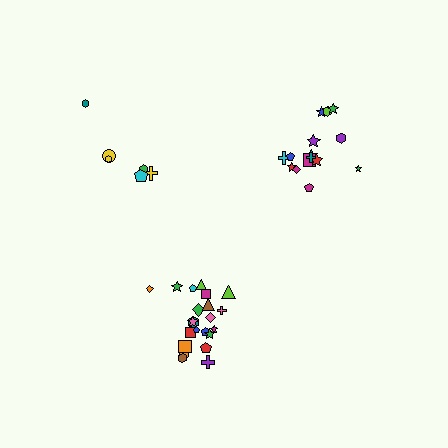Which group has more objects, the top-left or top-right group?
The top-right group.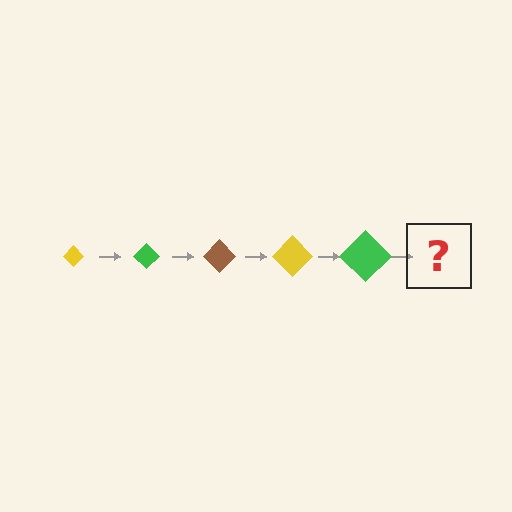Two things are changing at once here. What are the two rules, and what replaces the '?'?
The two rules are that the diamond grows larger each step and the color cycles through yellow, green, and brown. The '?' should be a brown diamond, larger than the previous one.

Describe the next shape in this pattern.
It should be a brown diamond, larger than the previous one.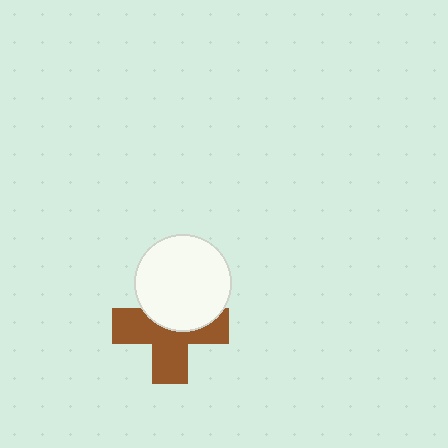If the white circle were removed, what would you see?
You would see the complete brown cross.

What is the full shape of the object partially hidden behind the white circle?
The partially hidden object is a brown cross.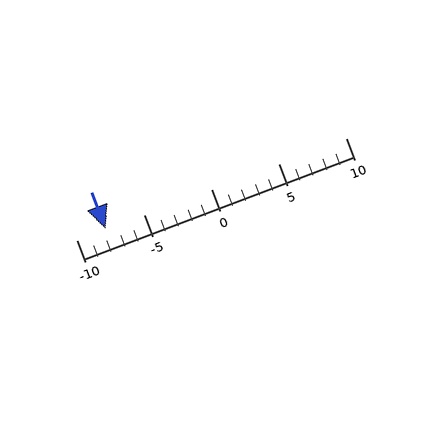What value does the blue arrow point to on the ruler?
The blue arrow points to approximately -8.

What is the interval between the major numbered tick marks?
The major tick marks are spaced 5 units apart.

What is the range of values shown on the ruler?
The ruler shows values from -10 to 10.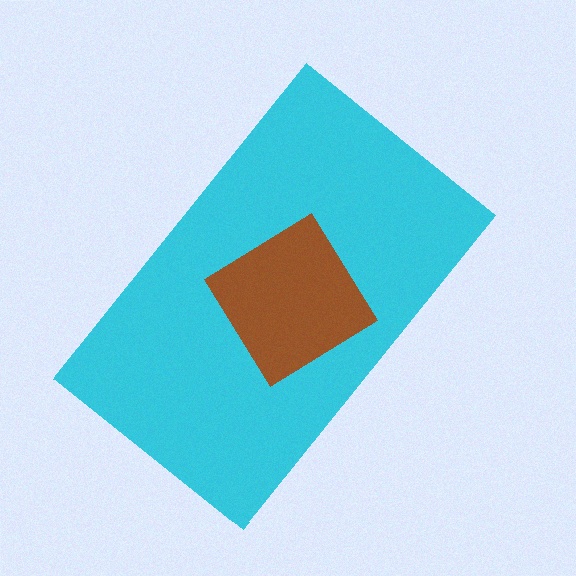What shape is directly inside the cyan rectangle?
The brown diamond.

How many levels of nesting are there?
2.